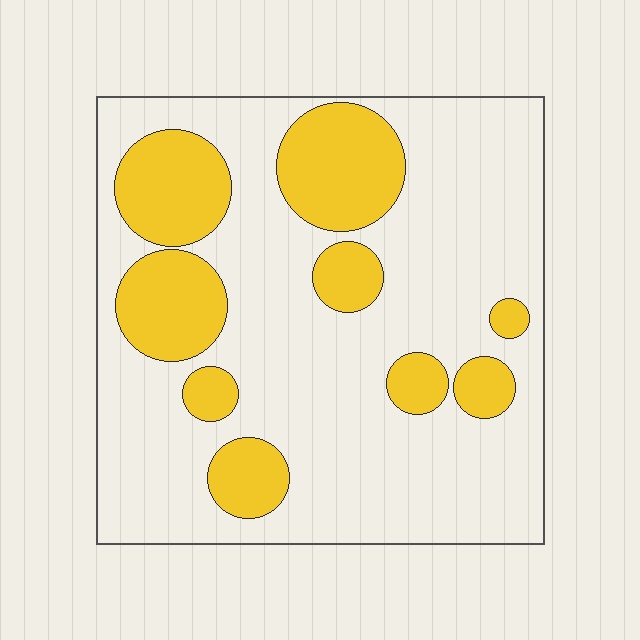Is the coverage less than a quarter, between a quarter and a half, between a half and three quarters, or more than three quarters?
Between a quarter and a half.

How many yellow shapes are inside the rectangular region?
9.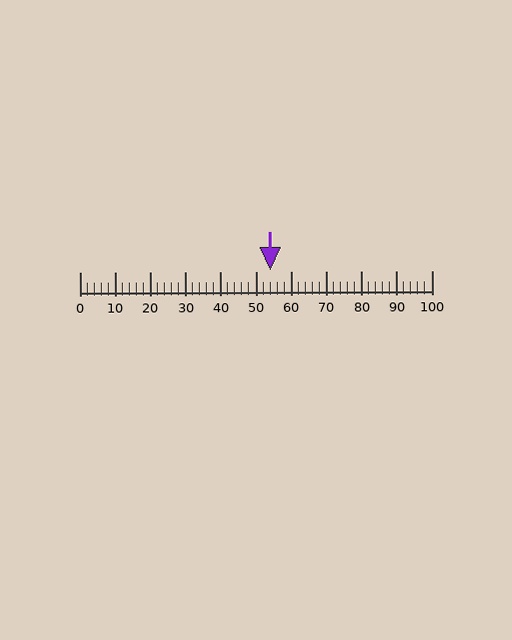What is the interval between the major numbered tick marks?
The major tick marks are spaced 10 units apart.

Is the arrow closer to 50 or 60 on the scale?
The arrow is closer to 50.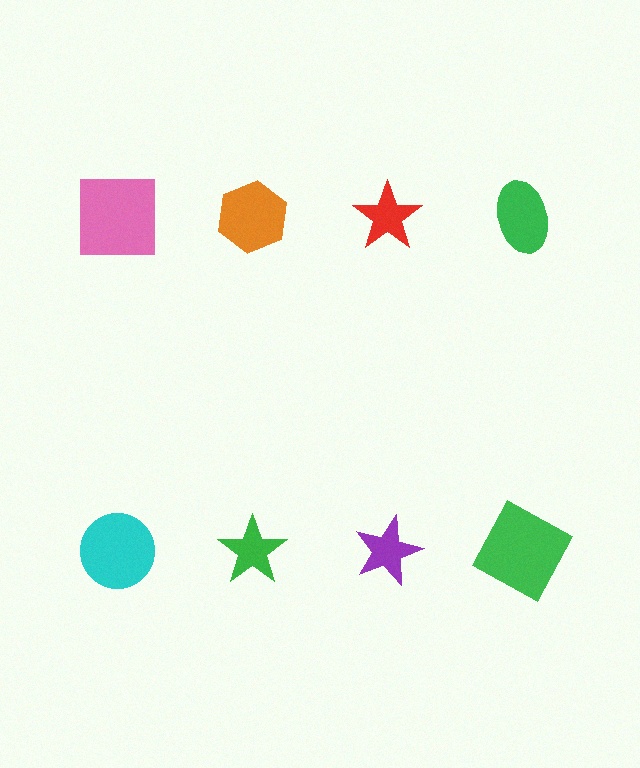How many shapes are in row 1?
4 shapes.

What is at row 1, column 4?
A green ellipse.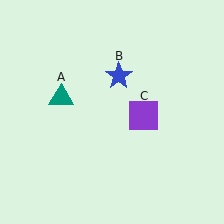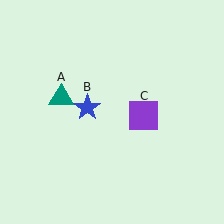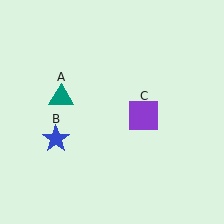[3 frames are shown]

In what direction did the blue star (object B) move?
The blue star (object B) moved down and to the left.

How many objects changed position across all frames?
1 object changed position: blue star (object B).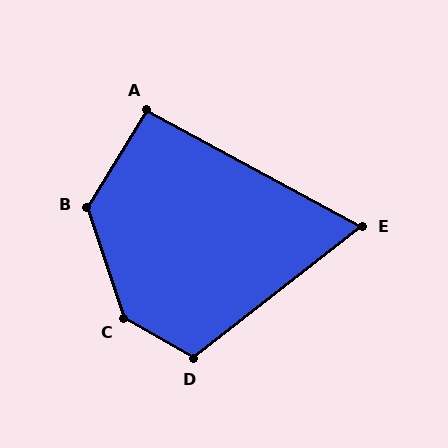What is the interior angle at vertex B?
Approximately 131 degrees (obtuse).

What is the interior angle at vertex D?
Approximately 112 degrees (obtuse).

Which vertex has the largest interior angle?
C, at approximately 138 degrees.